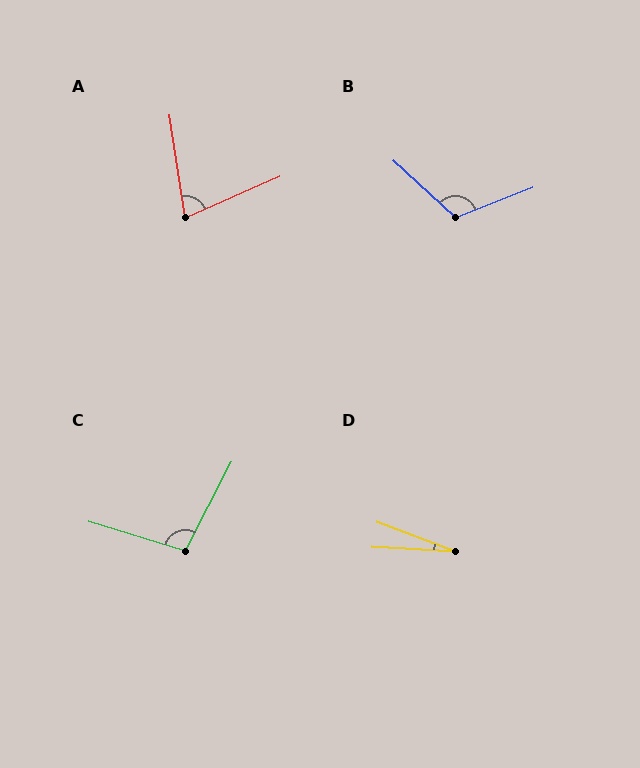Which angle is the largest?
B, at approximately 116 degrees.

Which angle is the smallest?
D, at approximately 18 degrees.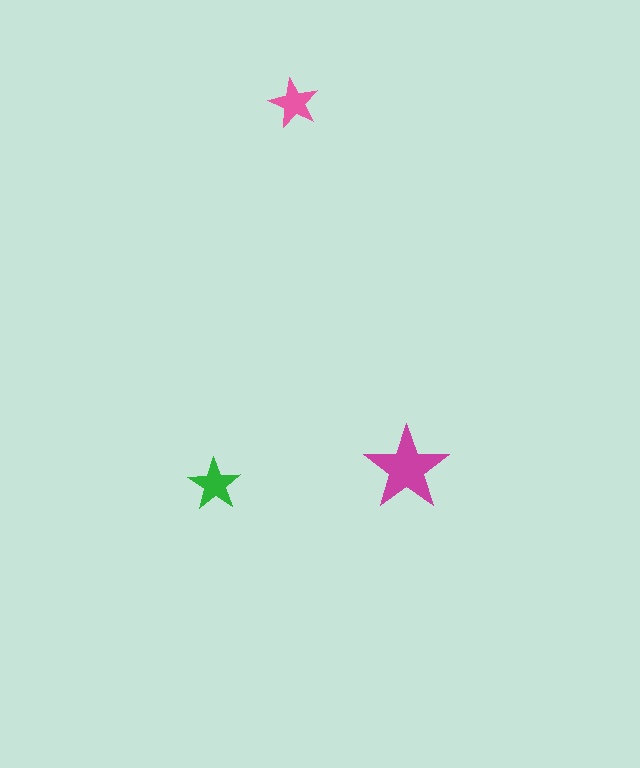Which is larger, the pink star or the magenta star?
The magenta one.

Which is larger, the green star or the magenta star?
The magenta one.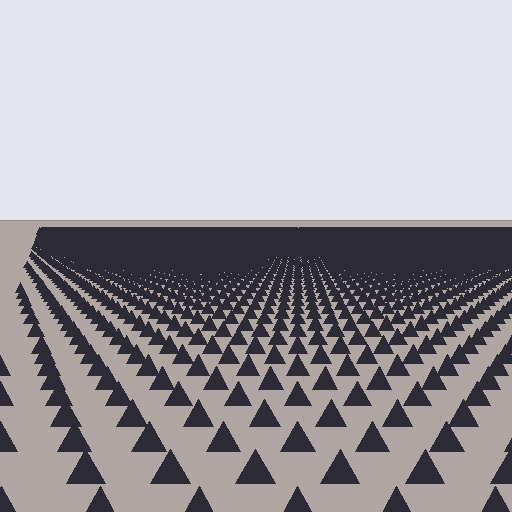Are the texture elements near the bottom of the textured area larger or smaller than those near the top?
Larger. Near the bottom, elements are closer to the viewer and appear at a bigger on-screen size.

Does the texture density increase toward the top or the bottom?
Density increases toward the top.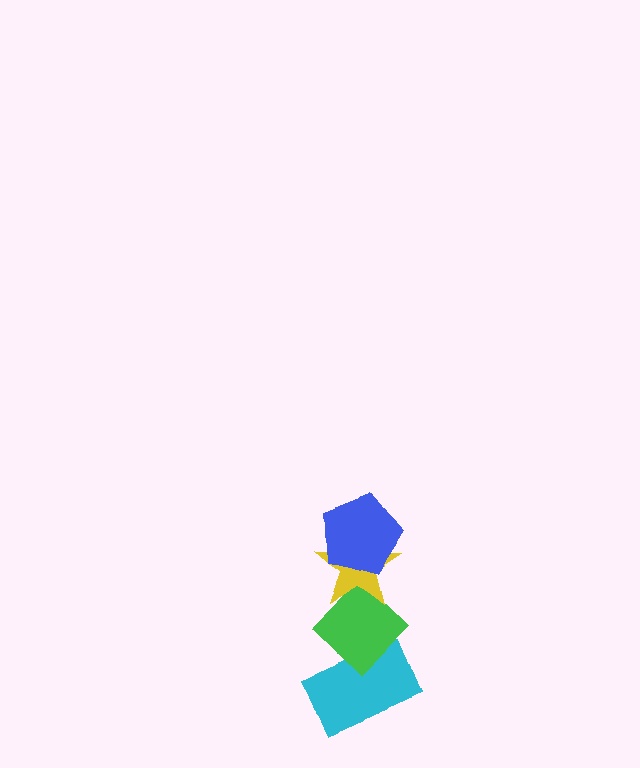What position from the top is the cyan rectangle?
The cyan rectangle is 4th from the top.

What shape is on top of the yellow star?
The blue pentagon is on top of the yellow star.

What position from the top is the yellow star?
The yellow star is 2nd from the top.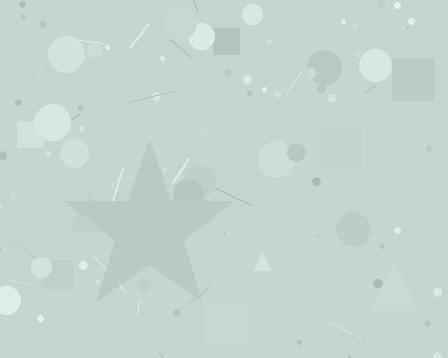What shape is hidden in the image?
A star is hidden in the image.